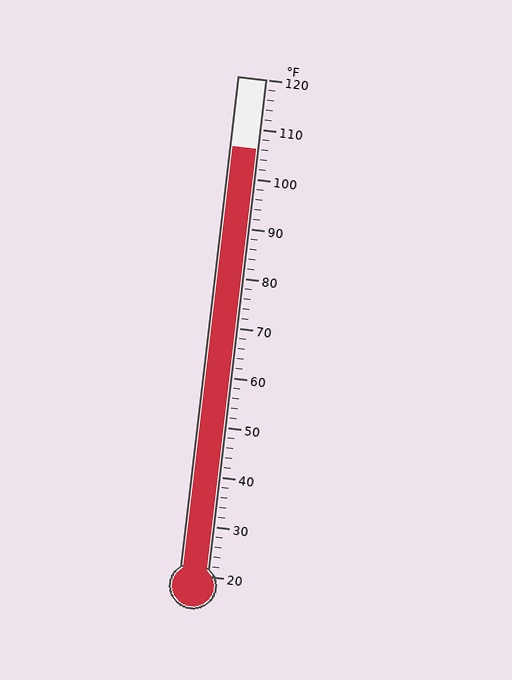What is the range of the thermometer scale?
The thermometer scale ranges from 20°F to 120°F.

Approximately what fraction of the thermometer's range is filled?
The thermometer is filled to approximately 85% of its range.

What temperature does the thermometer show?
The thermometer shows approximately 106°F.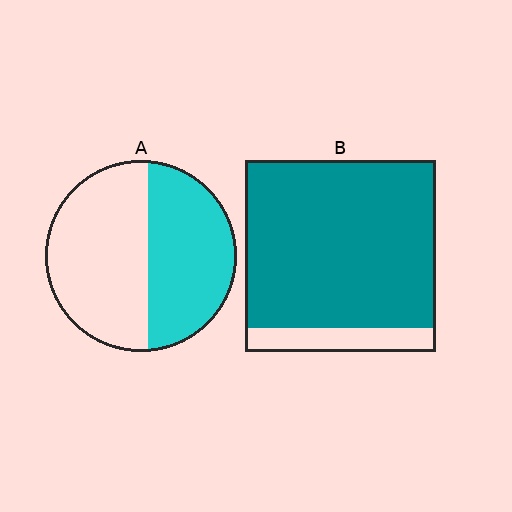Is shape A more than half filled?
No.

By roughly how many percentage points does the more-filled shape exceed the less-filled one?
By roughly 40 percentage points (B over A).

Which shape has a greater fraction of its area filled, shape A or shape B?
Shape B.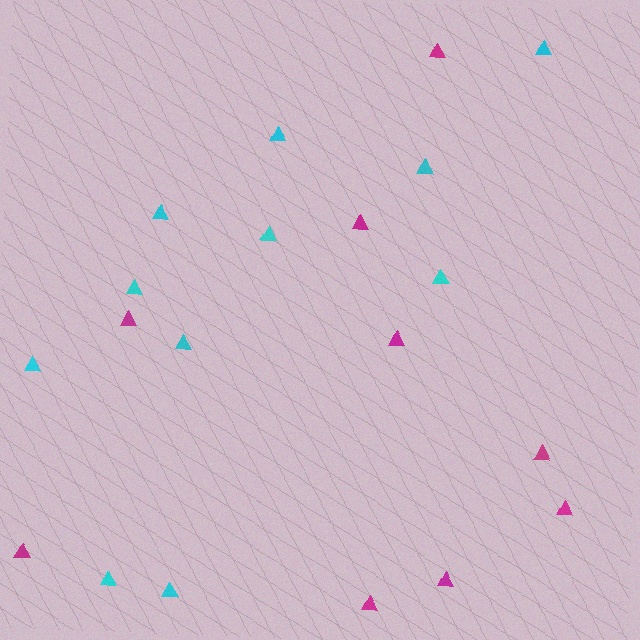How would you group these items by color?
There are 2 groups: one group of cyan triangles (11) and one group of magenta triangles (9).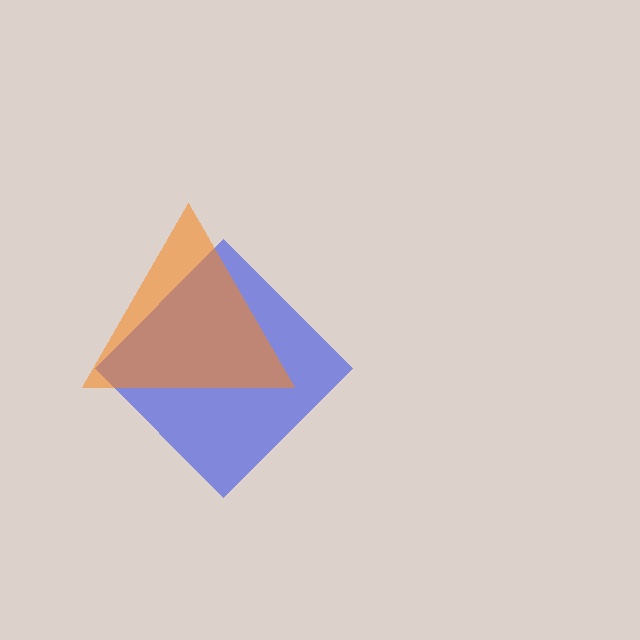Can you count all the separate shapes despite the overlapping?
Yes, there are 2 separate shapes.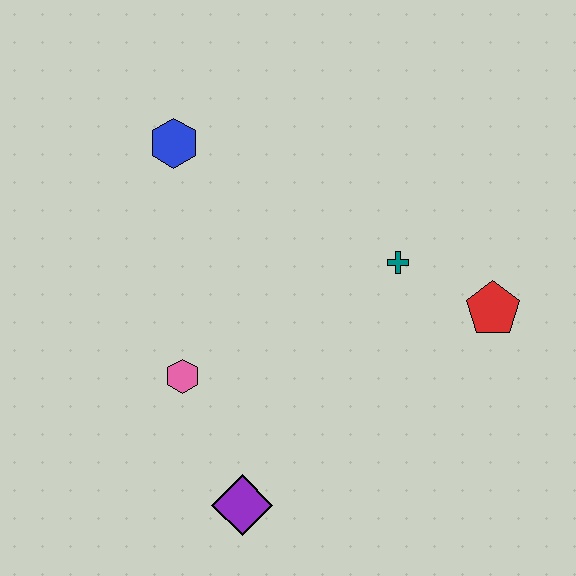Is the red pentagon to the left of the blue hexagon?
No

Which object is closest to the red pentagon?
The teal cross is closest to the red pentagon.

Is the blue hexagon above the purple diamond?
Yes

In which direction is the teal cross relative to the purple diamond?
The teal cross is above the purple diamond.